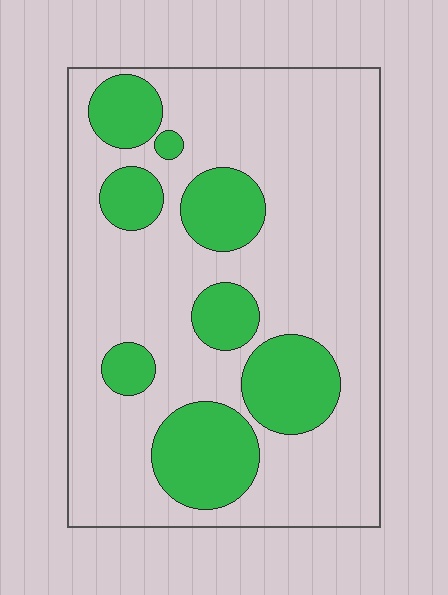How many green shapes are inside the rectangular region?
8.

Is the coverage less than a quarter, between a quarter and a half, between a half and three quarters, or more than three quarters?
Between a quarter and a half.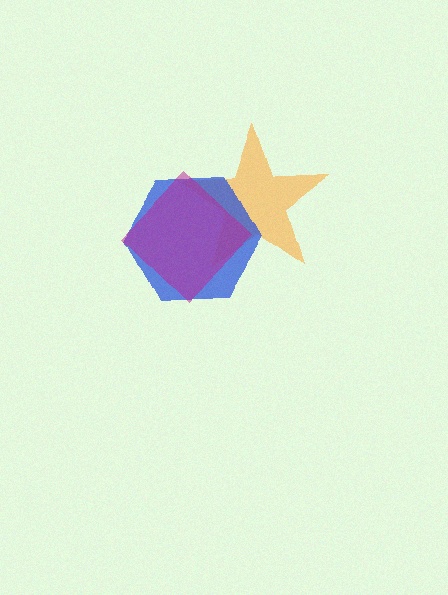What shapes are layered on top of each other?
The layered shapes are: an orange star, a blue hexagon, a magenta diamond.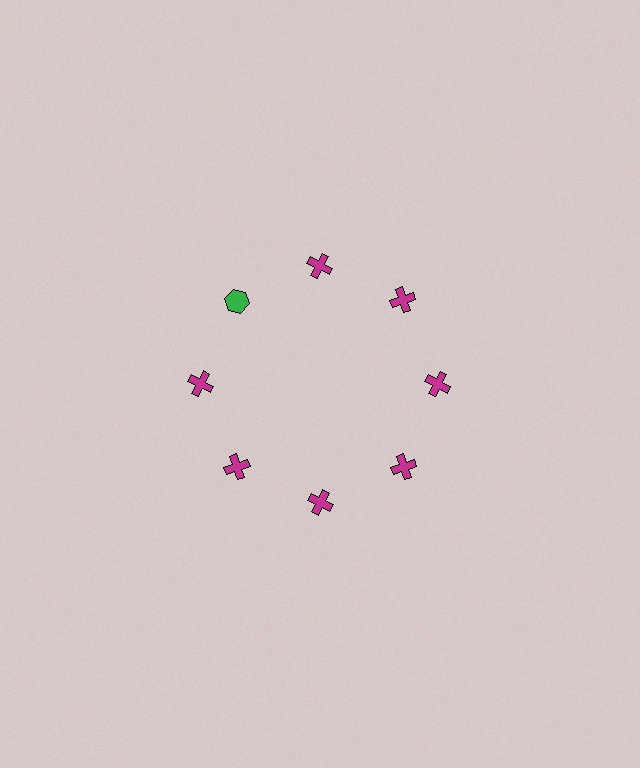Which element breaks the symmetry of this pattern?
The green hexagon at roughly the 10 o'clock position breaks the symmetry. All other shapes are magenta crosses.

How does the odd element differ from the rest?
It differs in both color (green instead of magenta) and shape (hexagon instead of cross).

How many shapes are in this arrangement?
There are 8 shapes arranged in a ring pattern.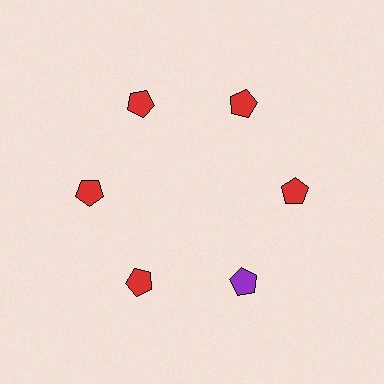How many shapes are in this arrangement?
There are 6 shapes arranged in a ring pattern.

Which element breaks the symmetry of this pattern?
The purple pentagon at roughly the 5 o'clock position breaks the symmetry. All other shapes are red pentagons.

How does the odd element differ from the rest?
It has a different color: purple instead of red.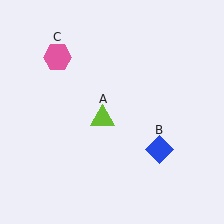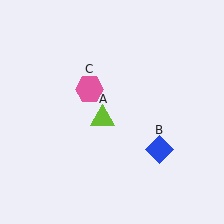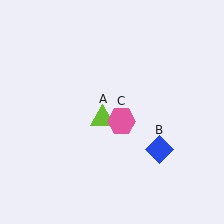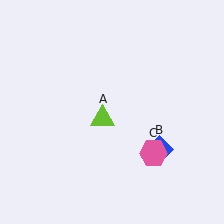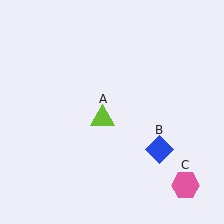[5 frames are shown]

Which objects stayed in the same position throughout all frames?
Lime triangle (object A) and blue diamond (object B) remained stationary.